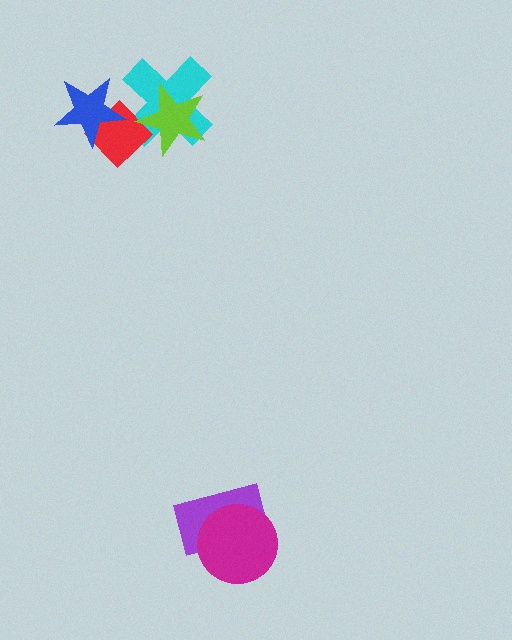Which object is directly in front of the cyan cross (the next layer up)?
The red diamond is directly in front of the cyan cross.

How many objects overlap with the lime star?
2 objects overlap with the lime star.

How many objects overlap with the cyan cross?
2 objects overlap with the cyan cross.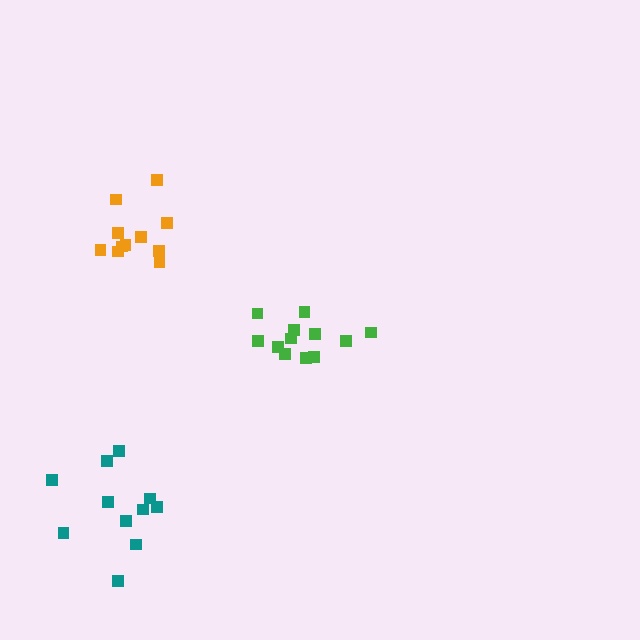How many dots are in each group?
Group 1: 12 dots, Group 2: 11 dots, Group 3: 11 dots (34 total).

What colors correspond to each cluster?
The clusters are colored: green, orange, teal.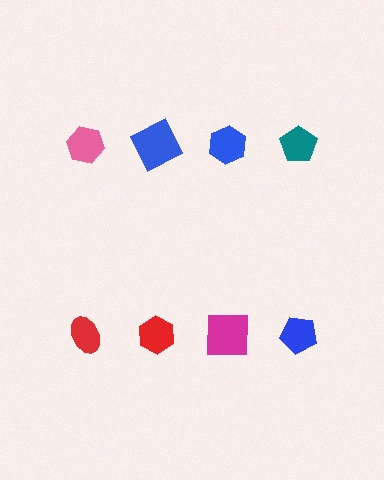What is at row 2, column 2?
A red hexagon.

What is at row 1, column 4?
A teal pentagon.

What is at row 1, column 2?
A blue square.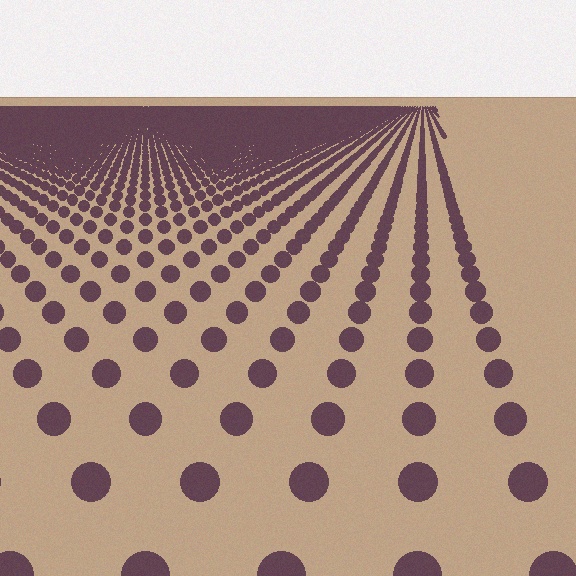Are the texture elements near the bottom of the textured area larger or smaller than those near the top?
Larger. Near the bottom, elements are closer to the viewer and appear at a bigger on-screen size.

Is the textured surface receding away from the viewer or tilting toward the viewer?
The surface is receding away from the viewer. Texture elements get smaller and denser toward the top.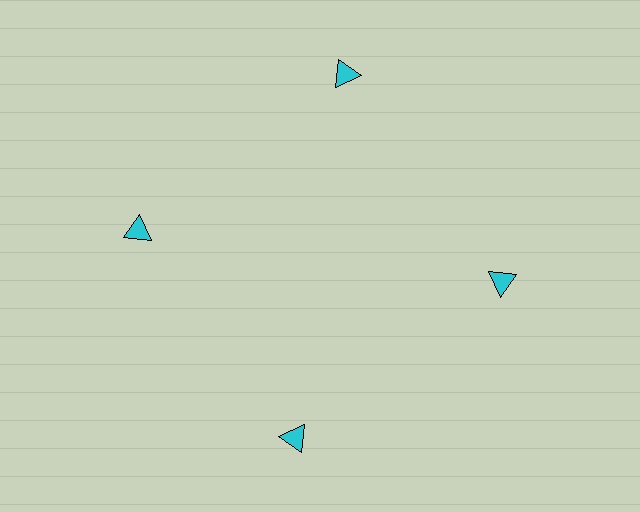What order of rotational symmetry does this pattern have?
This pattern has 4-fold rotational symmetry.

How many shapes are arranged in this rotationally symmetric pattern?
There are 4 shapes, arranged in 4 groups of 1.